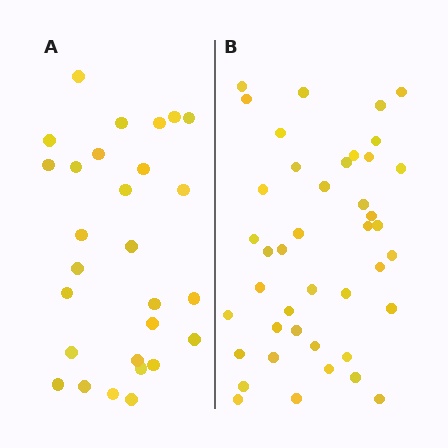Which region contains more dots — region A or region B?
Region B (the right region) has more dots.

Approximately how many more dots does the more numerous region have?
Region B has approximately 15 more dots than region A.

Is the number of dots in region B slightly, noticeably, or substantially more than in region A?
Region B has substantially more. The ratio is roughly 1.5 to 1.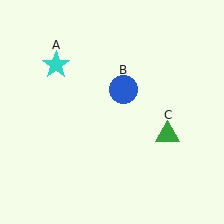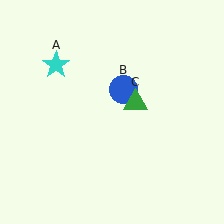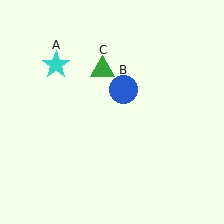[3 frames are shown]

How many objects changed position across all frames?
1 object changed position: green triangle (object C).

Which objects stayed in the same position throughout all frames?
Cyan star (object A) and blue circle (object B) remained stationary.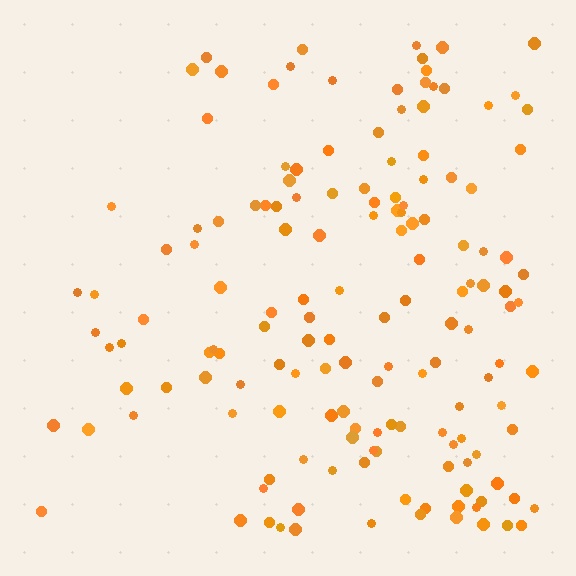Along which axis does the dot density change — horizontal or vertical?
Horizontal.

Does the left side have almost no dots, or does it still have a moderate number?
Still a moderate number, just noticeably fewer than the right.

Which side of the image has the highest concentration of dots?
The right.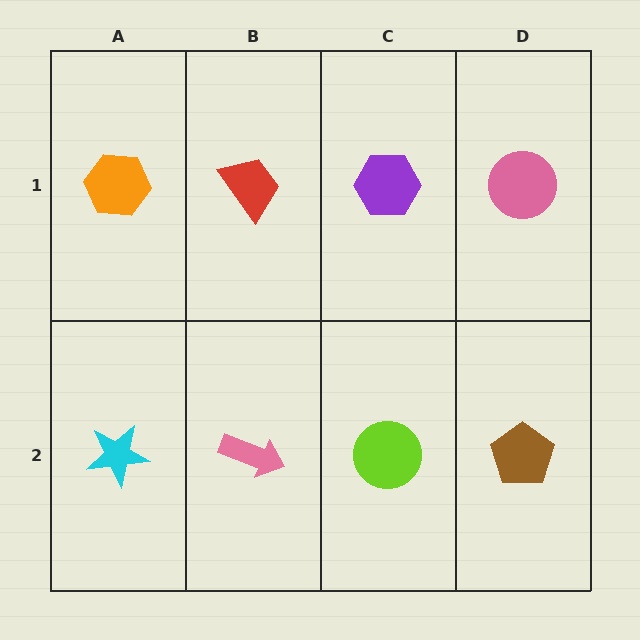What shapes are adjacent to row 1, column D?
A brown pentagon (row 2, column D), a purple hexagon (row 1, column C).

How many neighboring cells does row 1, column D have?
2.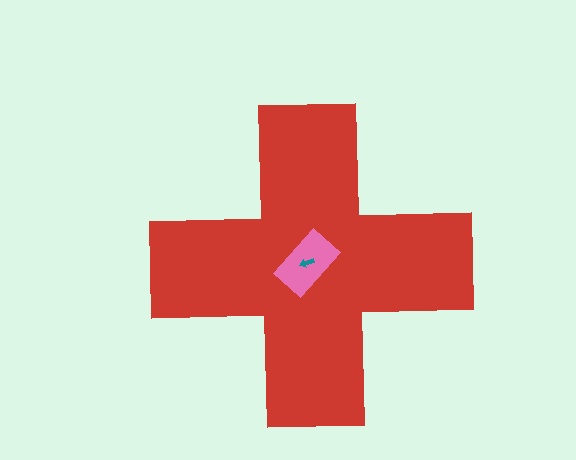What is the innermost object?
The teal arrow.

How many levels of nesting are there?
3.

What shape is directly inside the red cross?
The pink rectangle.